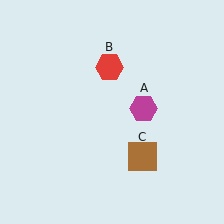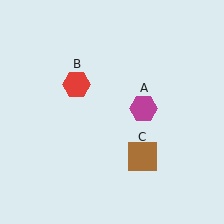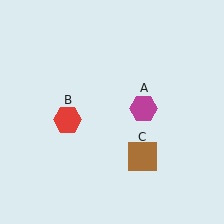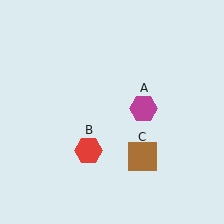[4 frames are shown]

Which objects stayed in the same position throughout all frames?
Magenta hexagon (object A) and brown square (object C) remained stationary.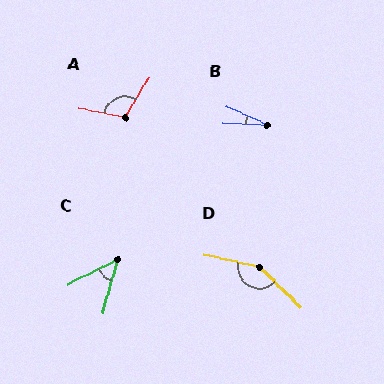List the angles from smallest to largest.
B (23°), C (47°), A (110°), D (148°).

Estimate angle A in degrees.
Approximately 110 degrees.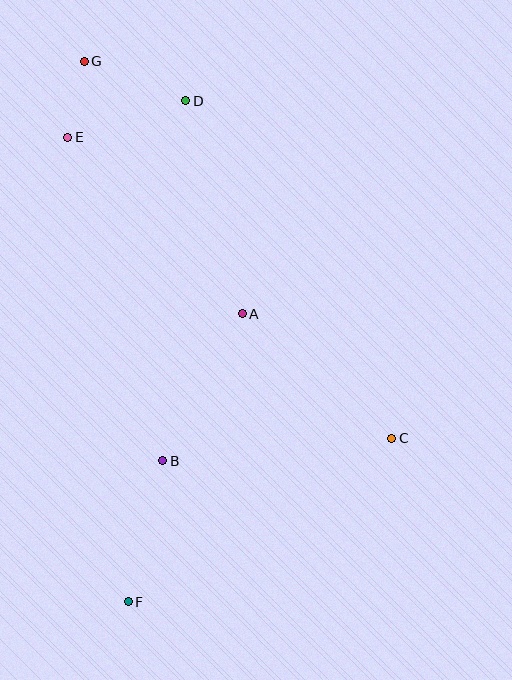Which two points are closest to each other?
Points E and G are closest to each other.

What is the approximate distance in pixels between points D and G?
The distance between D and G is approximately 109 pixels.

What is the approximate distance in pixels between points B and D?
The distance between B and D is approximately 360 pixels.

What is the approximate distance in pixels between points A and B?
The distance between A and B is approximately 167 pixels.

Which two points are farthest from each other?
Points F and G are farthest from each other.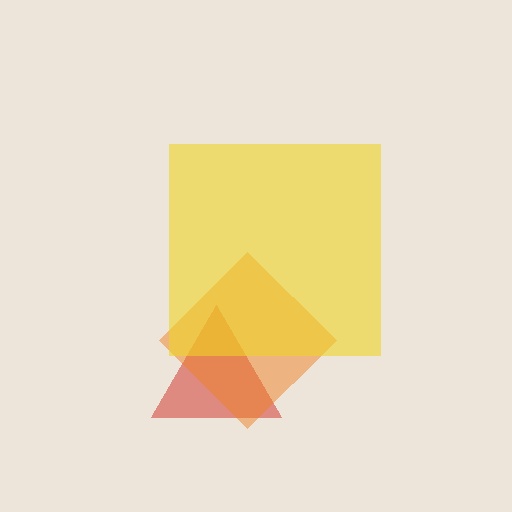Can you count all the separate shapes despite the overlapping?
Yes, there are 3 separate shapes.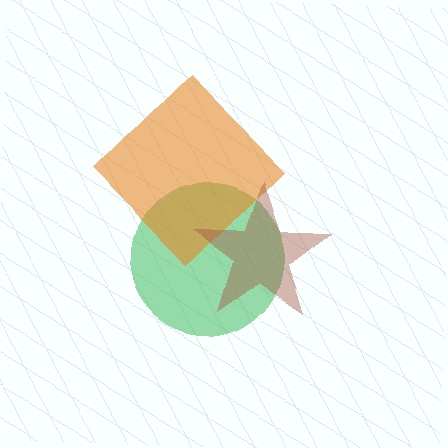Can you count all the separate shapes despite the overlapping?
Yes, there are 3 separate shapes.